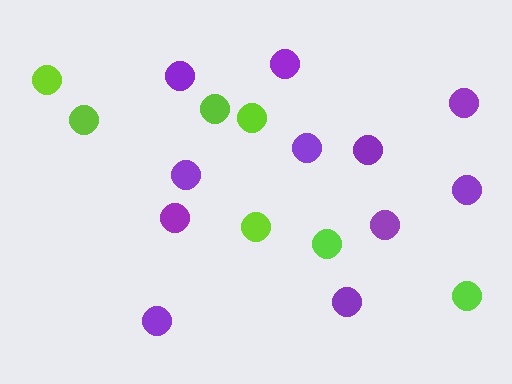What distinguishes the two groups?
There are 2 groups: one group of lime circles (7) and one group of purple circles (11).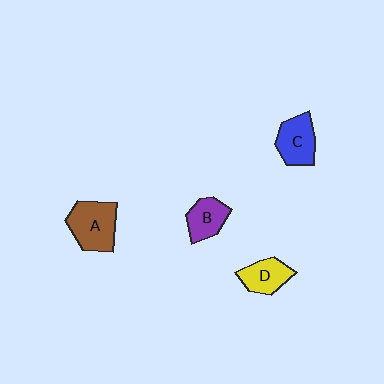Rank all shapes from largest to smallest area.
From largest to smallest: A (brown), C (blue), D (yellow), B (purple).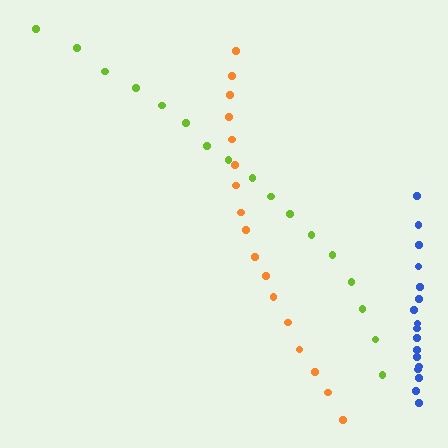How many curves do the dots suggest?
There are 3 distinct paths.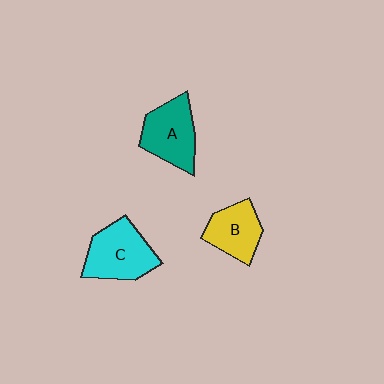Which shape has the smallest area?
Shape B (yellow).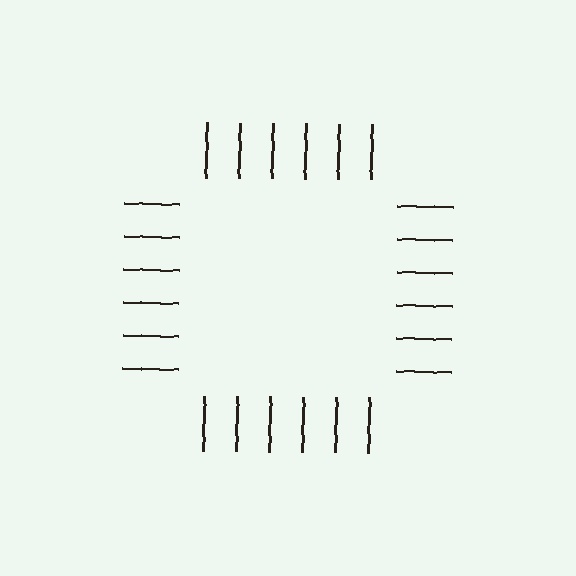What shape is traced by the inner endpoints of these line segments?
An illusory square — the line segments terminate on its edges but no continuous stroke is drawn.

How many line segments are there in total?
24 — 6 along each of the 4 edges.